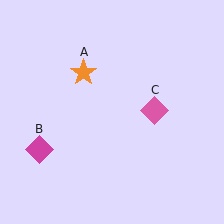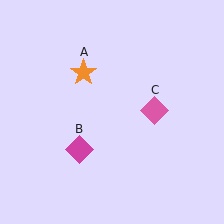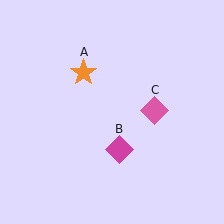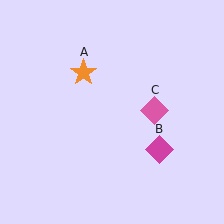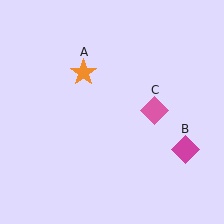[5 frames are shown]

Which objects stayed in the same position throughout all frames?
Orange star (object A) and pink diamond (object C) remained stationary.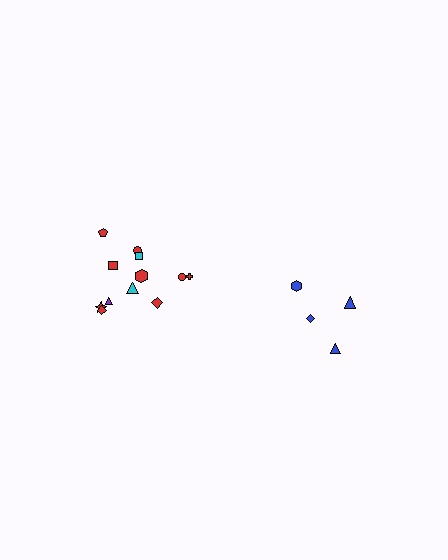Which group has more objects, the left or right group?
The left group.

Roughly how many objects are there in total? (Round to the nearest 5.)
Roughly 15 objects in total.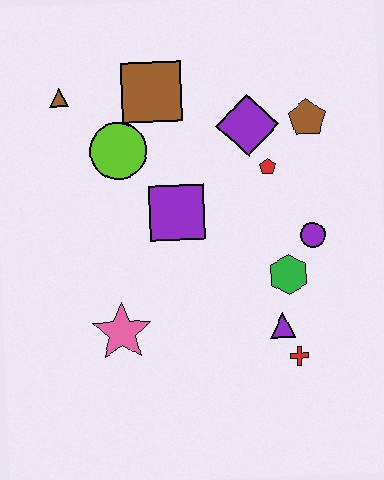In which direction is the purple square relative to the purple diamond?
The purple square is below the purple diamond.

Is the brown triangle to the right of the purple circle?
No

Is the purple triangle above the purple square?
No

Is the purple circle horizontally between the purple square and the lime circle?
No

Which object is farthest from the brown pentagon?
The pink star is farthest from the brown pentagon.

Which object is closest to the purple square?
The lime circle is closest to the purple square.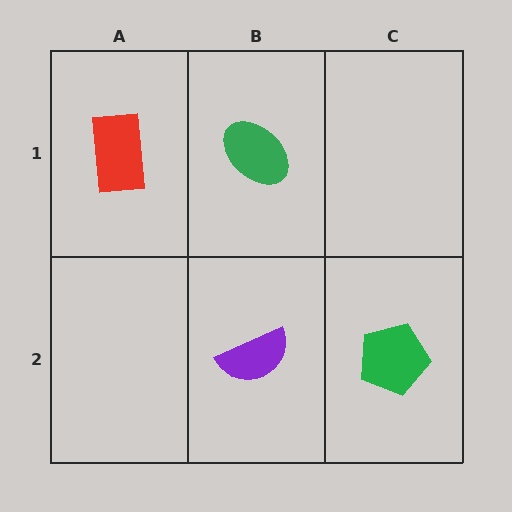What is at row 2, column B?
A purple semicircle.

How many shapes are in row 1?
2 shapes.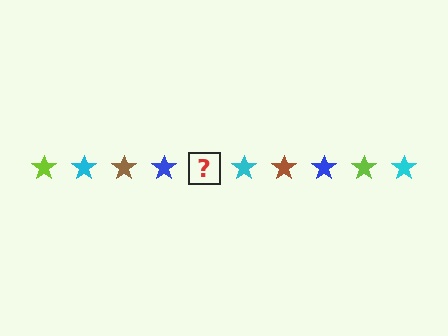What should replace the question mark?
The question mark should be replaced with a lime star.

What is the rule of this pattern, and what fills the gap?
The rule is that the pattern cycles through lime, cyan, brown, blue stars. The gap should be filled with a lime star.